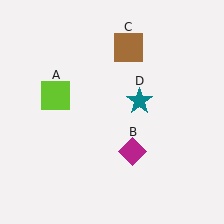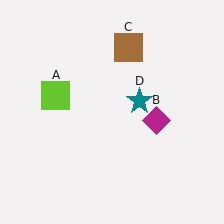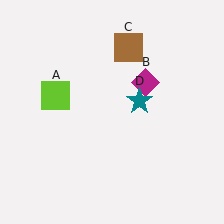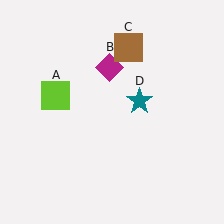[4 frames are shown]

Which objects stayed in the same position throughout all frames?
Lime square (object A) and brown square (object C) and teal star (object D) remained stationary.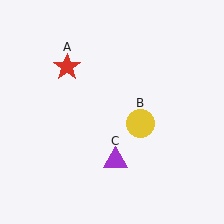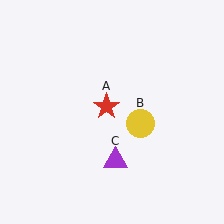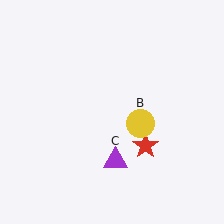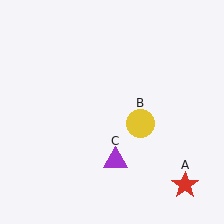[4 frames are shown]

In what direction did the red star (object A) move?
The red star (object A) moved down and to the right.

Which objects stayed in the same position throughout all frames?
Yellow circle (object B) and purple triangle (object C) remained stationary.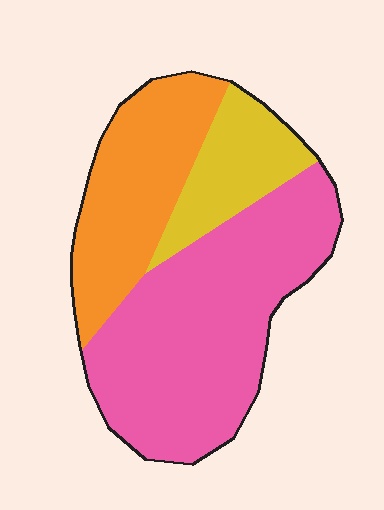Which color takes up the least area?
Yellow, at roughly 15%.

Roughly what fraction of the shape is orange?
Orange covers roughly 30% of the shape.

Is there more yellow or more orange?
Orange.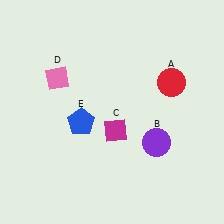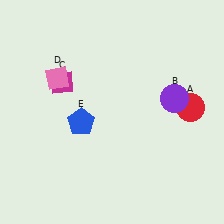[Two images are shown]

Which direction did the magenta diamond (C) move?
The magenta diamond (C) moved left.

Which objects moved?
The objects that moved are: the red circle (A), the purple circle (B), the magenta diamond (C).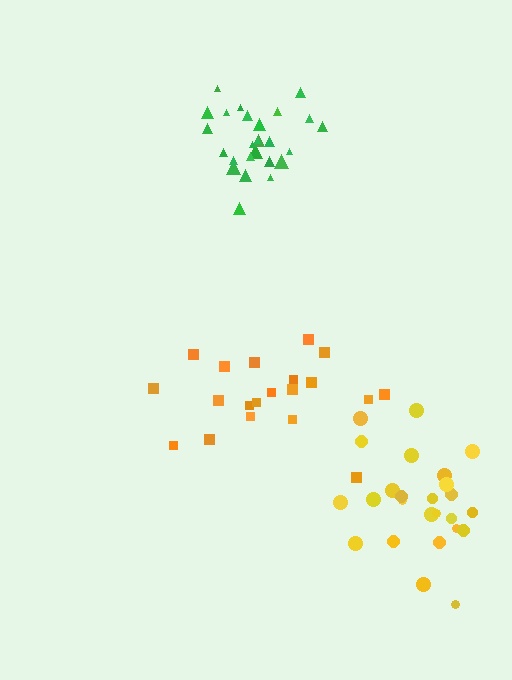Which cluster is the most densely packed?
Green.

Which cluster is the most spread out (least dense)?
Orange.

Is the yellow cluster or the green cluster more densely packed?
Green.